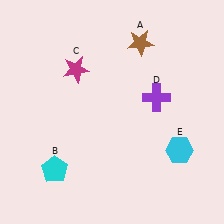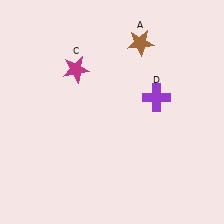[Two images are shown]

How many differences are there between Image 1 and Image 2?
There are 2 differences between the two images.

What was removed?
The cyan pentagon (B), the cyan hexagon (E) were removed in Image 2.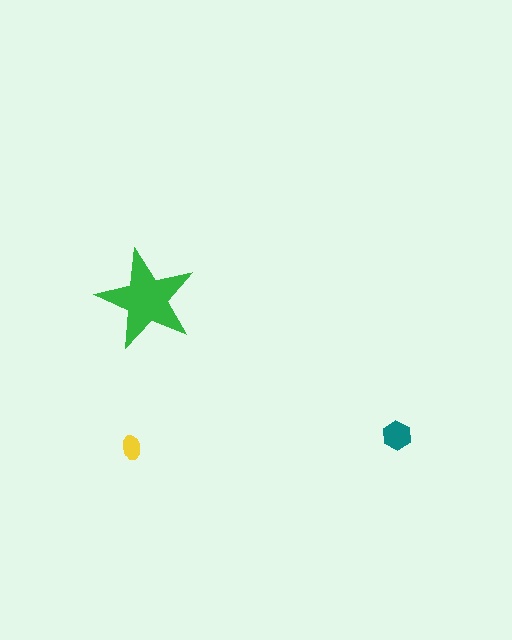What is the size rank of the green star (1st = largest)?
1st.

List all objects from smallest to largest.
The yellow ellipse, the teal hexagon, the green star.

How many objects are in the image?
There are 3 objects in the image.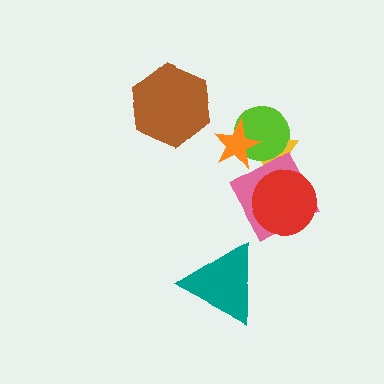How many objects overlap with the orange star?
3 objects overlap with the orange star.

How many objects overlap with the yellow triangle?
4 objects overlap with the yellow triangle.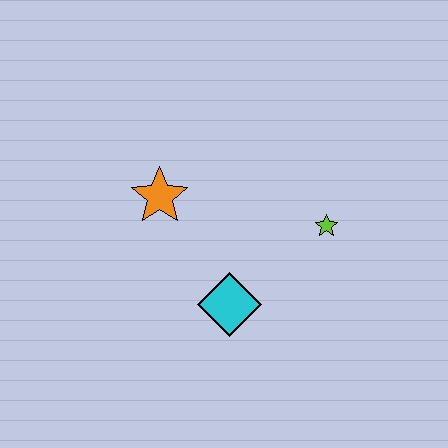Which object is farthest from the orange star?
The lime star is farthest from the orange star.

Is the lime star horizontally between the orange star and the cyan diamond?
No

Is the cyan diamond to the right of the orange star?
Yes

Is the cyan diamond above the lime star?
No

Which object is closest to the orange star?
The cyan diamond is closest to the orange star.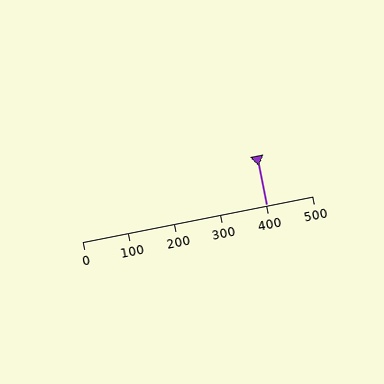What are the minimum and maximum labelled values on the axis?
The axis runs from 0 to 500.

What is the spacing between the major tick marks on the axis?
The major ticks are spaced 100 apart.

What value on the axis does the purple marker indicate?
The marker indicates approximately 400.